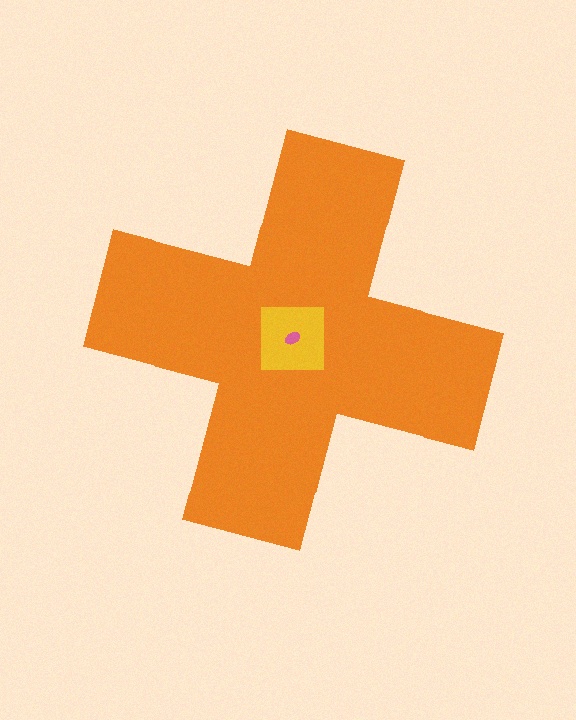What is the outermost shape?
The orange cross.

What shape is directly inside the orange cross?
The yellow square.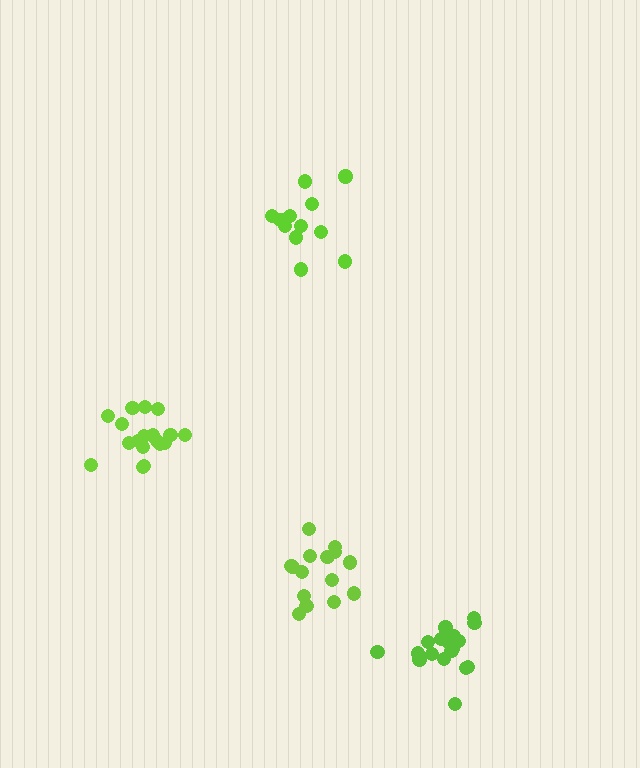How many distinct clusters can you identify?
There are 4 distinct clusters.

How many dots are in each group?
Group 1: 18 dots, Group 2: 19 dots, Group 3: 13 dots, Group 4: 15 dots (65 total).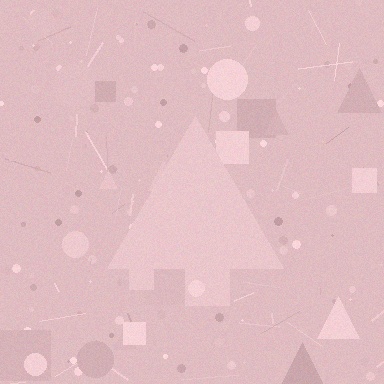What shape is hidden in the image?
A triangle is hidden in the image.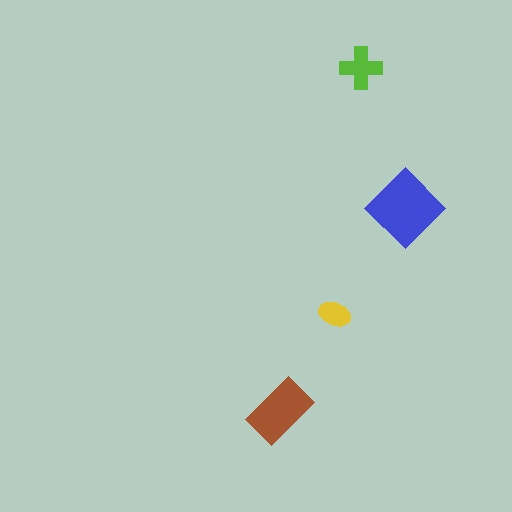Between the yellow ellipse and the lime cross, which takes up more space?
The lime cross.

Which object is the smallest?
The yellow ellipse.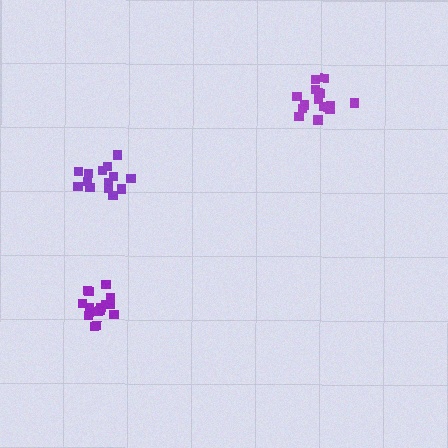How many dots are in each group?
Group 1: 14 dots, Group 2: 14 dots, Group 3: 16 dots (44 total).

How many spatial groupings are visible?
There are 3 spatial groupings.